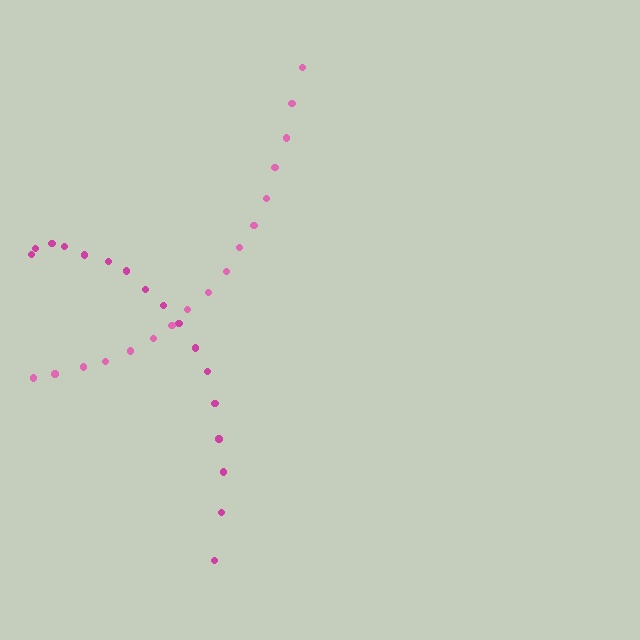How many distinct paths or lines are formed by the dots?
There are 2 distinct paths.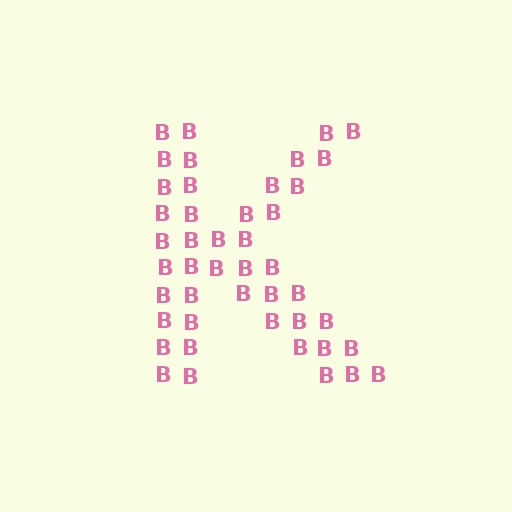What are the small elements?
The small elements are letter B's.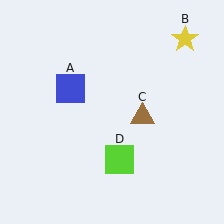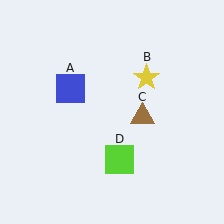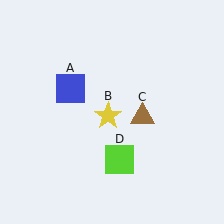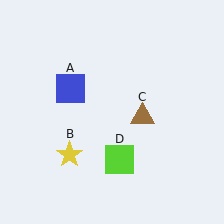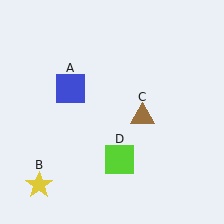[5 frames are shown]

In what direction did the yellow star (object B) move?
The yellow star (object B) moved down and to the left.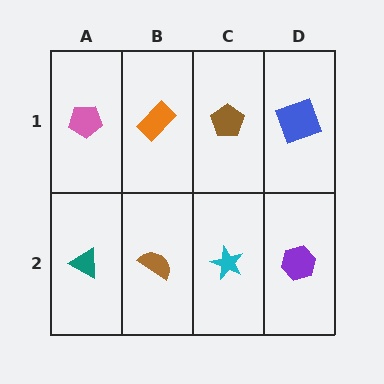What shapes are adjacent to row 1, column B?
A brown semicircle (row 2, column B), a pink pentagon (row 1, column A), a brown pentagon (row 1, column C).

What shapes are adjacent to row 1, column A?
A teal triangle (row 2, column A), an orange rectangle (row 1, column B).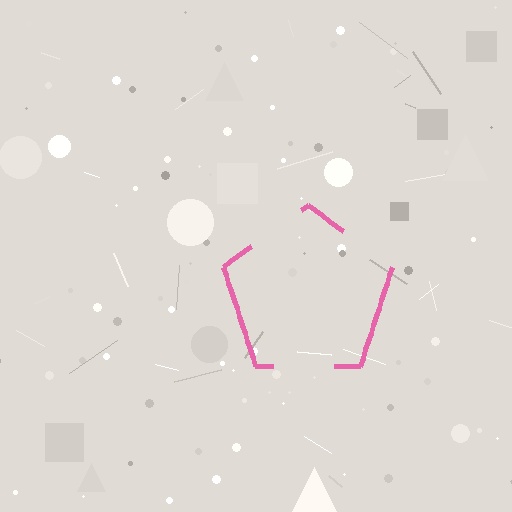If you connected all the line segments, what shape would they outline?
They would outline a pentagon.